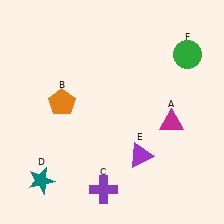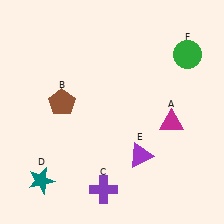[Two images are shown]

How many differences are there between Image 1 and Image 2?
There is 1 difference between the two images.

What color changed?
The pentagon (B) changed from orange in Image 1 to brown in Image 2.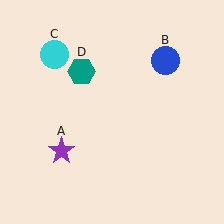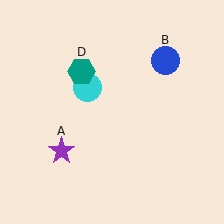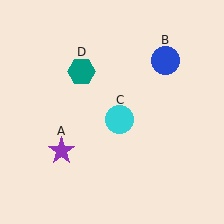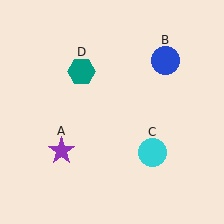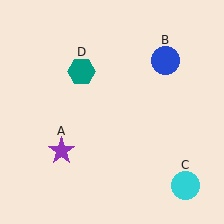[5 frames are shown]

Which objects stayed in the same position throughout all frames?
Purple star (object A) and blue circle (object B) and teal hexagon (object D) remained stationary.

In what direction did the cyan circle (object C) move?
The cyan circle (object C) moved down and to the right.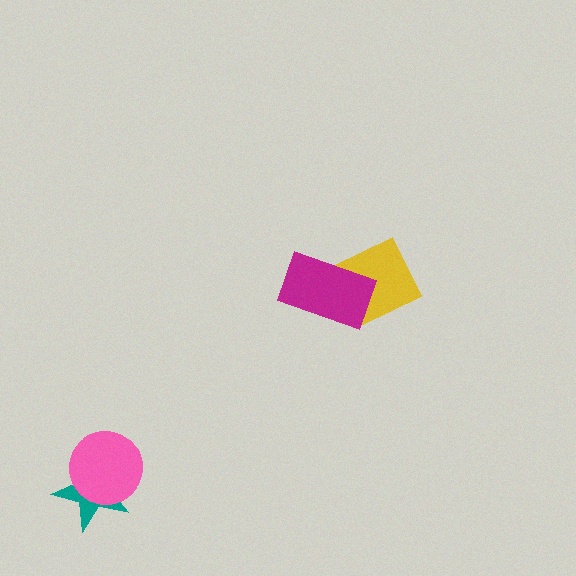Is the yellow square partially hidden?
Yes, it is partially covered by another shape.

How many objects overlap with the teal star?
1 object overlaps with the teal star.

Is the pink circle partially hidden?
No, no other shape covers it.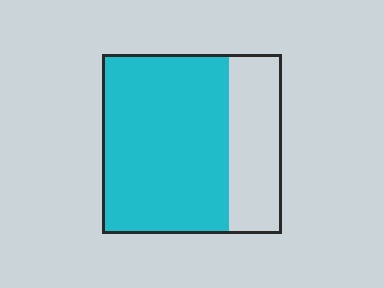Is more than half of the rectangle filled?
Yes.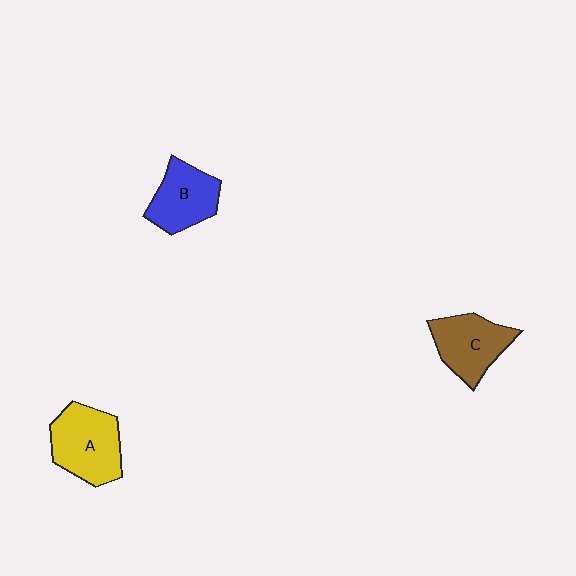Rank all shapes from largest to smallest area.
From largest to smallest: A (yellow), C (brown), B (blue).